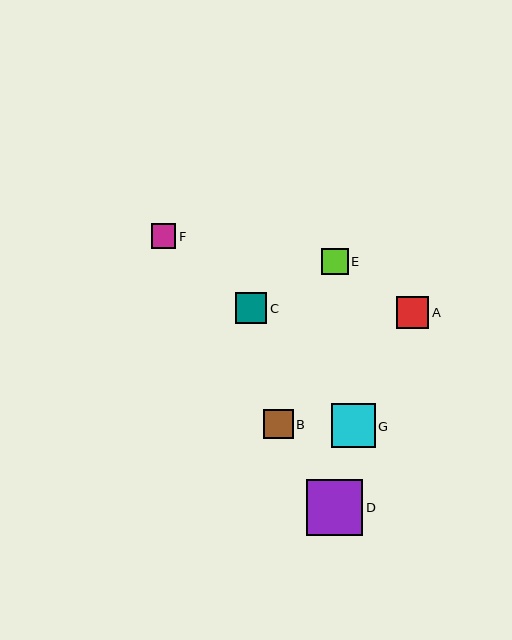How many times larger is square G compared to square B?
Square G is approximately 1.5 times the size of square B.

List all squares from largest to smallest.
From largest to smallest: D, G, A, C, B, E, F.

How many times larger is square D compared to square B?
Square D is approximately 1.9 times the size of square B.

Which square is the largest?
Square D is the largest with a size of approximately 56 pixels.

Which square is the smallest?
Square F is the smallest with a size of approximately 24 pixels.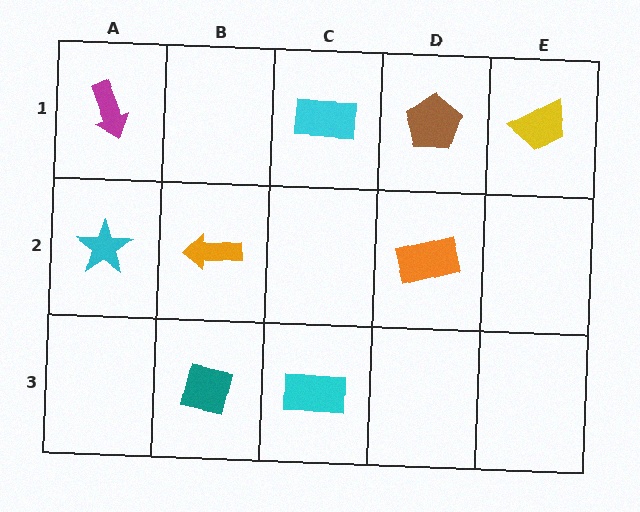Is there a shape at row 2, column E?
No, that cell is empty.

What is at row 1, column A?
A magenta arrow.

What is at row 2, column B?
An orange arrow.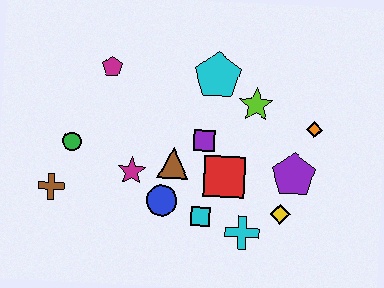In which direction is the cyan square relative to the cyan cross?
The cyan square is to the left of the cyan cross.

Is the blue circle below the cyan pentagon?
Yes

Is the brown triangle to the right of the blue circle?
Yes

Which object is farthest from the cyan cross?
The magenta pentagon is farthest from the cyan cross.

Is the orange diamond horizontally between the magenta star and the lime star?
No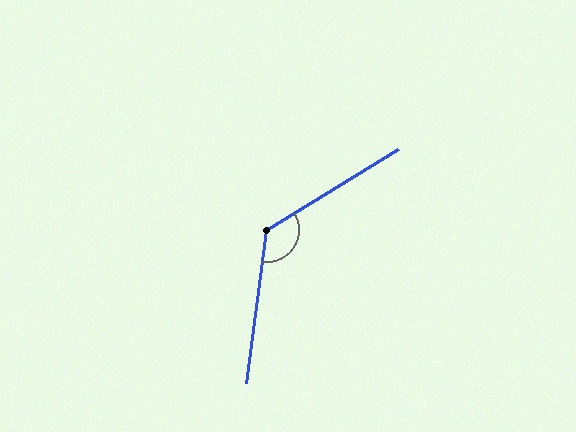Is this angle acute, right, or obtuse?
It is obtuse.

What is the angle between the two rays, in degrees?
Approximately 129 degrees.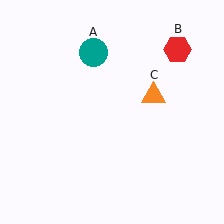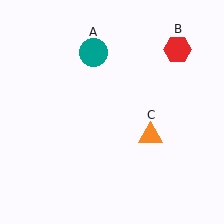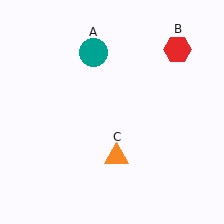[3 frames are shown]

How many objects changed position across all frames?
1 object changed position: orange triangle (object C).